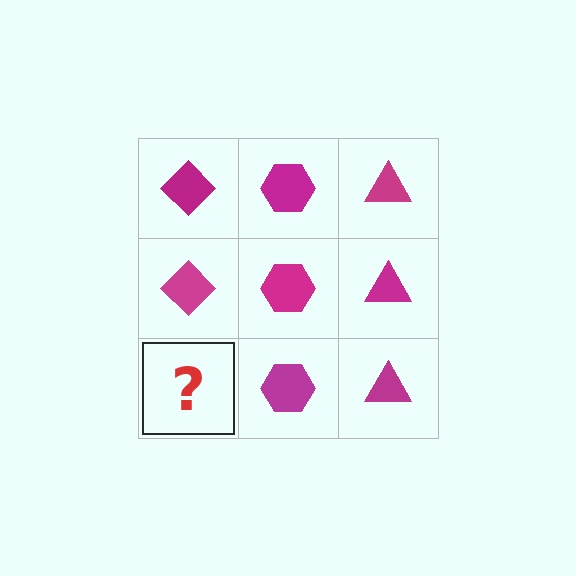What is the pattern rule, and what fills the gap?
The rule is that each column has a consistent shape. The gap should be filled with a magenta diamond.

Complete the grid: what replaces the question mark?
The question mark should be replaced with a magenta diamond.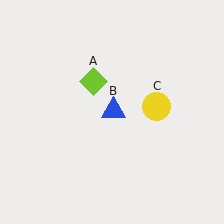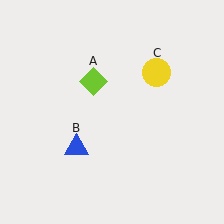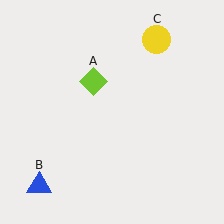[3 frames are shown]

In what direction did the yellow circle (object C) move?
The yellow circle (object C) moved up.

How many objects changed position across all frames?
2 objects changed position: blue triangle (object B), yellow circle (object C).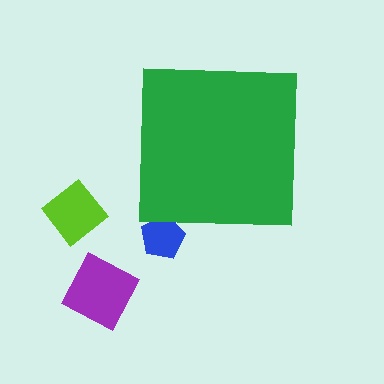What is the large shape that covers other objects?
A green square.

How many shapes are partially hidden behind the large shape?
1 shape is partially hidden.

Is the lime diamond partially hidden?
No, the lime diamond is fully visible.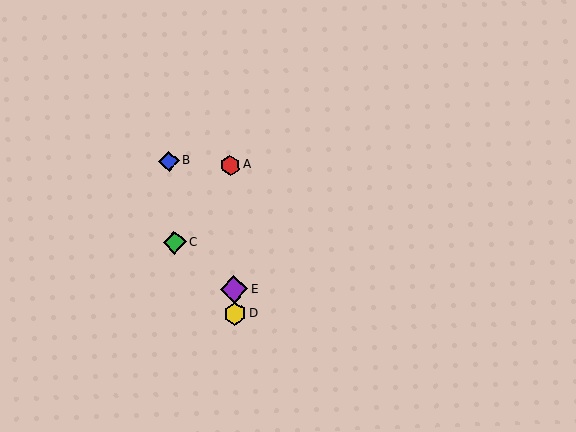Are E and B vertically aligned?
No, E is at x≈234 and B is at x≈169.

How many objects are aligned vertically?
3 objects (A, D, E) are aligned vertically.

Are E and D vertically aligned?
Yes, both are at x≈234.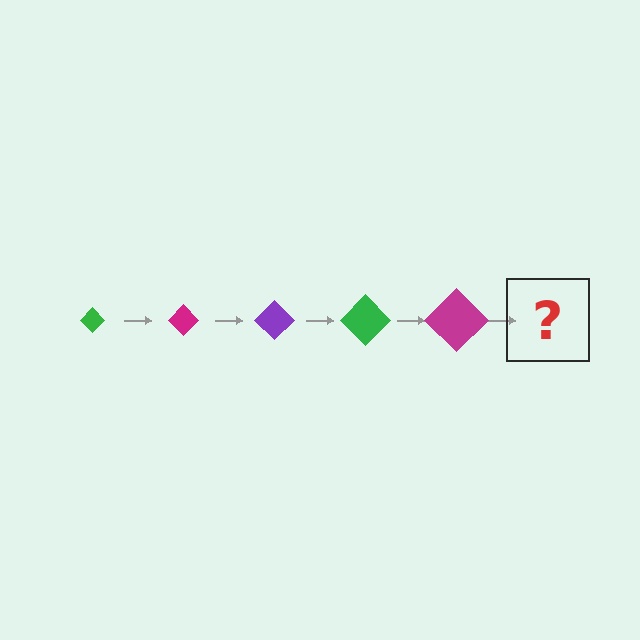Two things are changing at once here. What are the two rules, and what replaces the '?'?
The two rules are that the diamond grows larger each step and the color cycles through green, magenta, and purple. The '?' should be a purple diamond, larger than the previous one.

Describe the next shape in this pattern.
It should be a purple diamond, larger than the previous one.